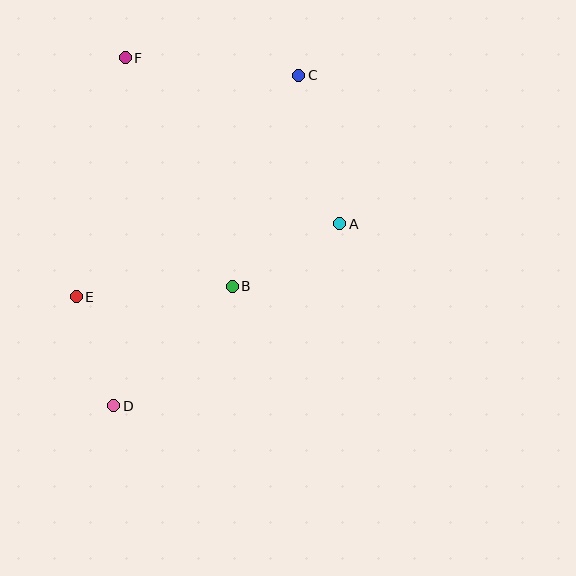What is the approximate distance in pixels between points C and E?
The distance between C and E is approximately 314 pixels.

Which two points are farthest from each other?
Points C and D are farthest from each other.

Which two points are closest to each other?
Points D and E are closest to each other.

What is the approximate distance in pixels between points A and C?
The distance between A and C is approximately 154 pixels.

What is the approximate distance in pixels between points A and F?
The distance between A and F is approximately 271 pixels.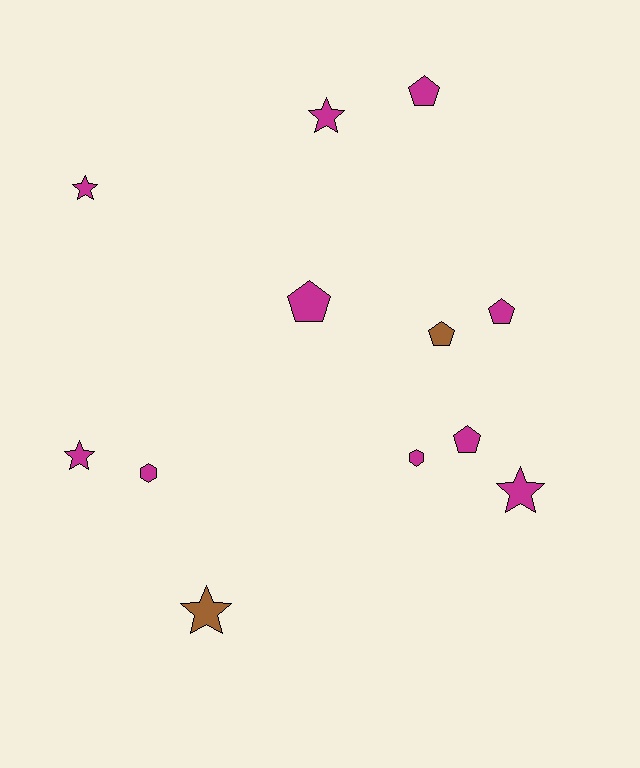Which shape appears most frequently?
Pentagon, with 5 objects.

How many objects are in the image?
There are 12 objects.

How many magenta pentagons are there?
There are 4 magenta pentagons.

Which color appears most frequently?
Magenta, with 10 objects.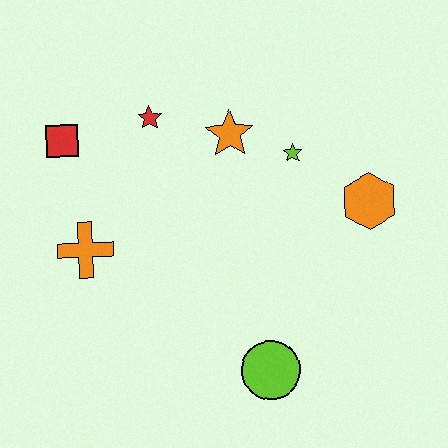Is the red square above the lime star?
Yes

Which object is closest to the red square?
The red star is closest to the red square.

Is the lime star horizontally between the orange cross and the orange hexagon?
Yes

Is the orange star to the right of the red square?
Yes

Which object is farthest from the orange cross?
The orange hexagon is farthest from the orange cross.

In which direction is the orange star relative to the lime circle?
The orange star is above the lime circle.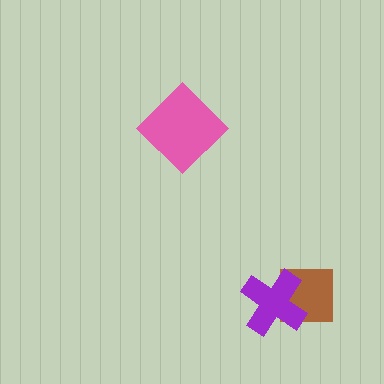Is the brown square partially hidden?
Yes, it is partially covered by another shape.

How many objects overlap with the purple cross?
1 object overlaps with the purple cross.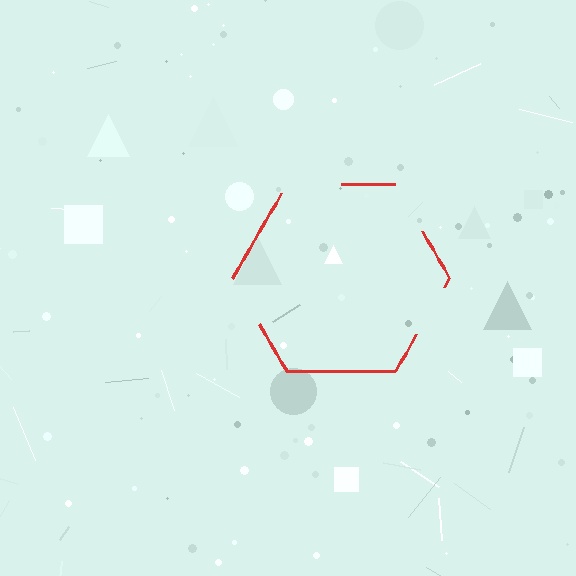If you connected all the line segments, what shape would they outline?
They would outline a hexagon.